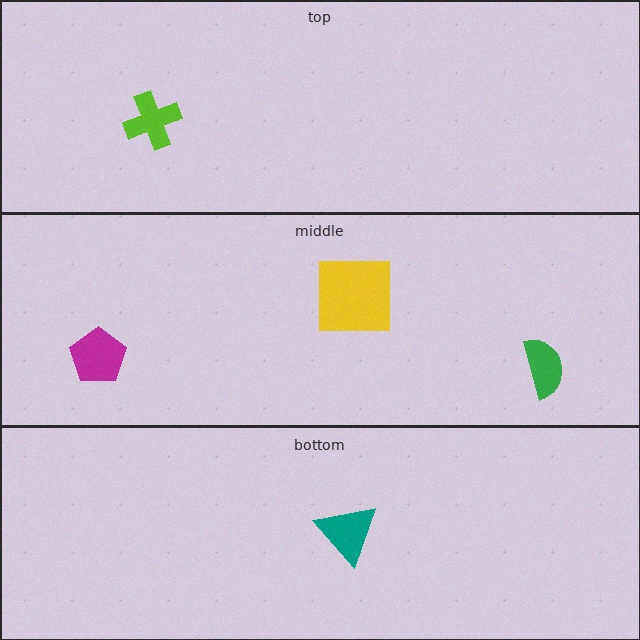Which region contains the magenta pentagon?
The middle region.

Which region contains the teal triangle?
The bottom region.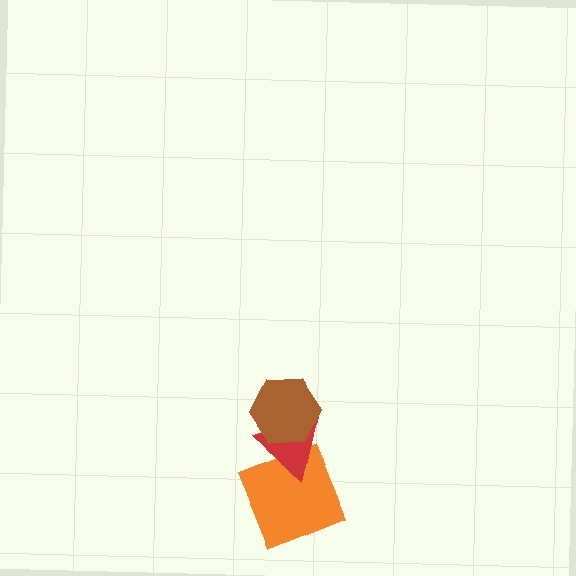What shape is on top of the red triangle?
The brown hexagon is on top of the red triangle.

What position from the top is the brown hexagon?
The brown hexagon is 1st from the top.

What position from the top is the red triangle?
The red triangle is 2nd from the top.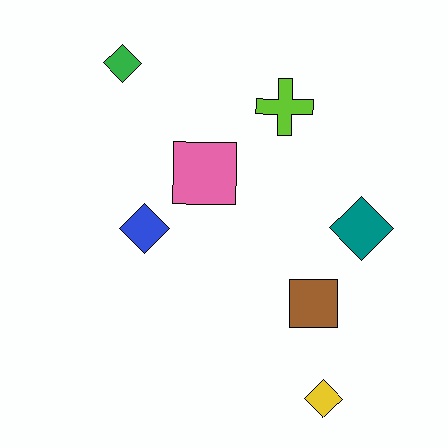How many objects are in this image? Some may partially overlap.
There are 7 objects.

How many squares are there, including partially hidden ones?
There are 2 squares.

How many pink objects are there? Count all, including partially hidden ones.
There is 1 pink object.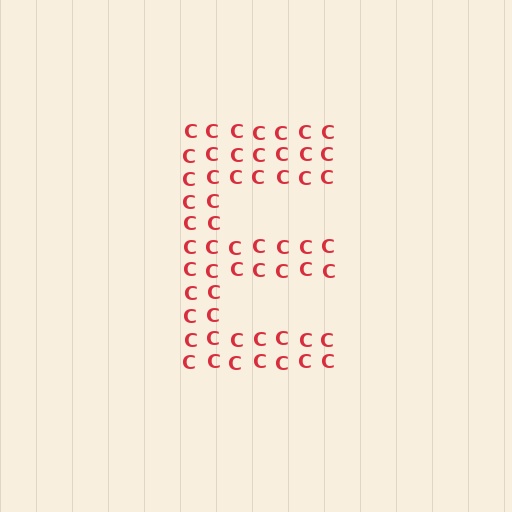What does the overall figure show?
The overall figure shows the letter E.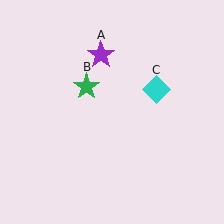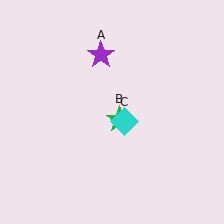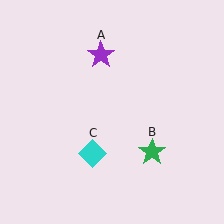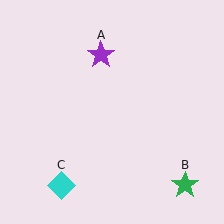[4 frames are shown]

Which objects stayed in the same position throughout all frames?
Purple star (object A) remained stationary.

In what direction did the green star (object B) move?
The green star (object B) moved down and to the right.